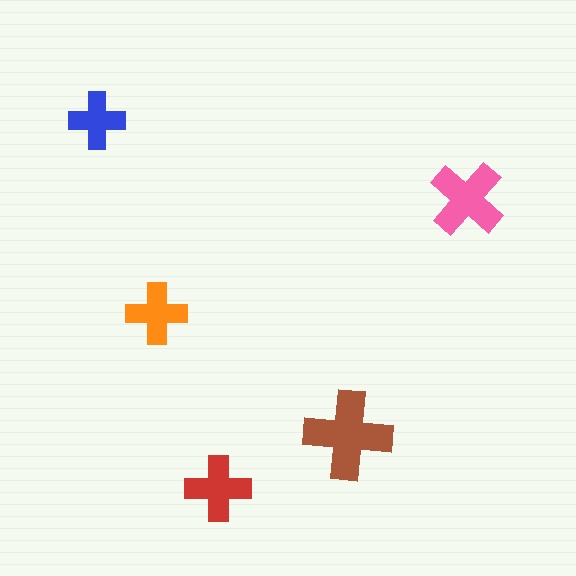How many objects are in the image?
There are 5 objects in the image.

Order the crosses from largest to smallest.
the brown one, the pink one, the red one, the orange one, the blue one.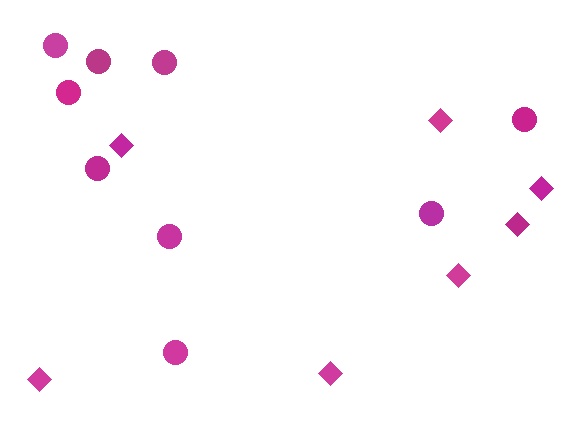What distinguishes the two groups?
There are 2 groups: one group of circles (9) and one group of diamonds (7).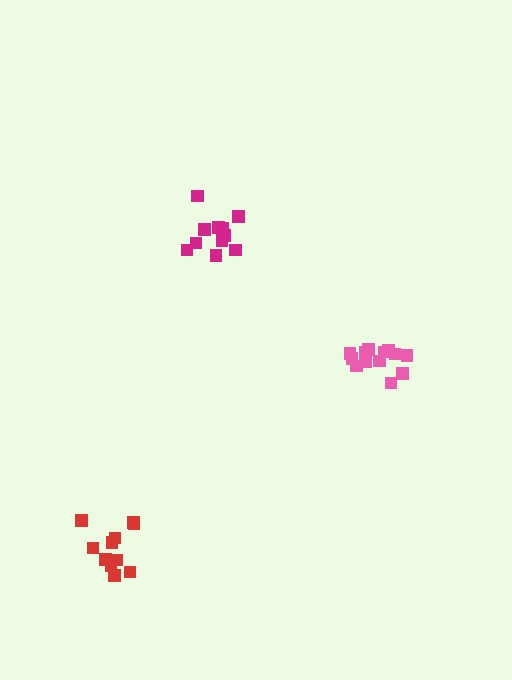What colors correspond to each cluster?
The clusters are colored: magenta, pink, red.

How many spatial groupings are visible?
There are 3 spatial groupings.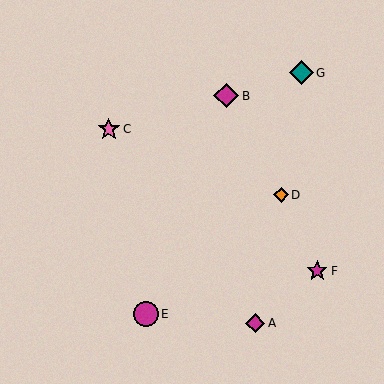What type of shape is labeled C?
Shape C is a pink star.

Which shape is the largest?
The magenta circle (labeled E) is the largest.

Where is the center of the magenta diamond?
The center of the magenta diamond is at (226, 96).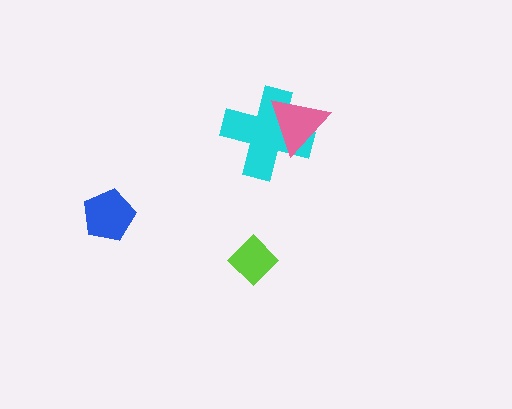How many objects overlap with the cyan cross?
1 object overlaps with the cyan cross.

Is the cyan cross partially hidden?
Yes, it is partially covered by another shape.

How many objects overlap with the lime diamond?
0 objects overlap with the lime diamond.